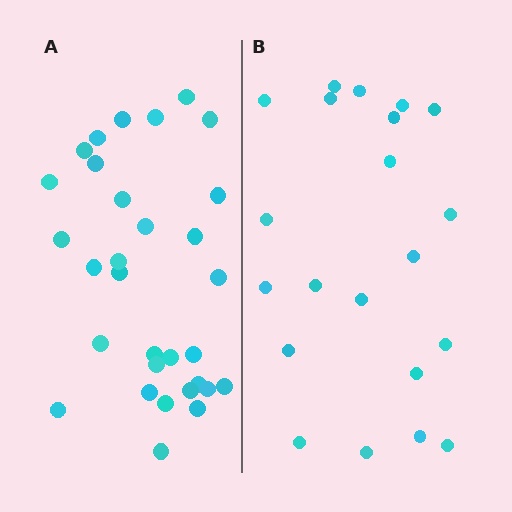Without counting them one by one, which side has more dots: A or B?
Region A (the left region) has more dots.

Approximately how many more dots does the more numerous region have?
Region A has roughly 10 or so more dots than region B.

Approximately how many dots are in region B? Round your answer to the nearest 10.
About 20 dots. (The exact count is 21, which rounds to 20.)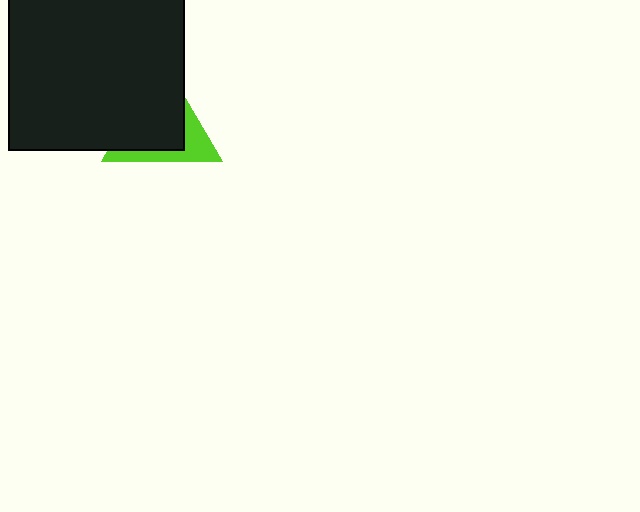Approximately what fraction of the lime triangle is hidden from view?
Roughly 69% of the lime triangle is hidden behind the black square.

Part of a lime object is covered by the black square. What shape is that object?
It is a triangle.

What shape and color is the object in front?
The object in front is a black square.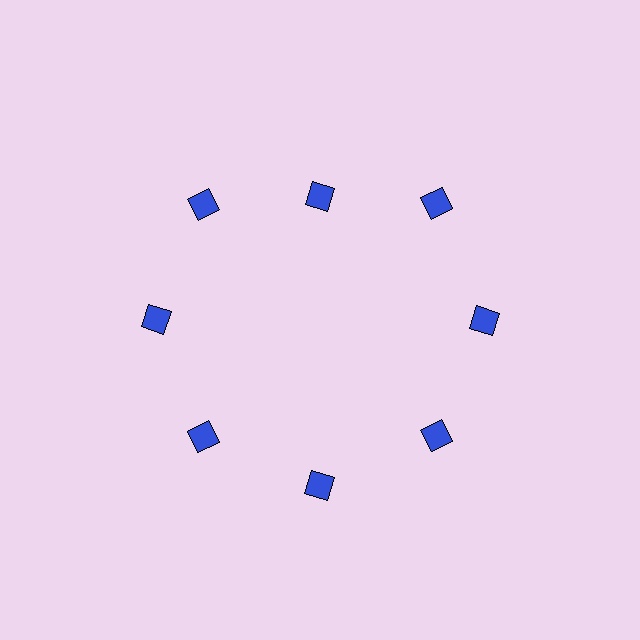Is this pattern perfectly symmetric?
No. The 8 blue squares are arranged in a ring, but one element near the 12 o'clock position is pulled inward toward the center, breaking the 8-fold rotational symmetry.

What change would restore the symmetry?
The symmetry would be restored by moving it outward, back onto the ring so that all 8 squares sit at equal angles and equal distance from the center.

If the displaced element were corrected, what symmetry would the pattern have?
It would have 8-fold rotational symmetry — the pattern would map onto itself every 45 degrees.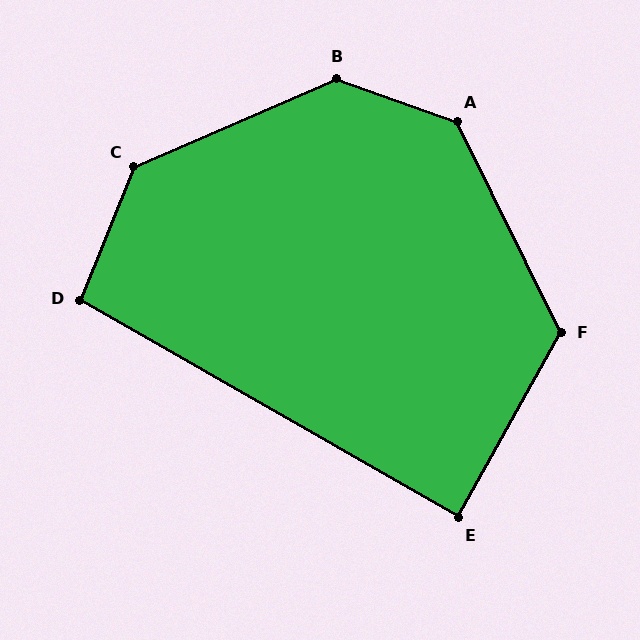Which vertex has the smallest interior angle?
E, at approximately 89 degrees.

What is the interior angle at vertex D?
Approximately 98 degrees (obtuse).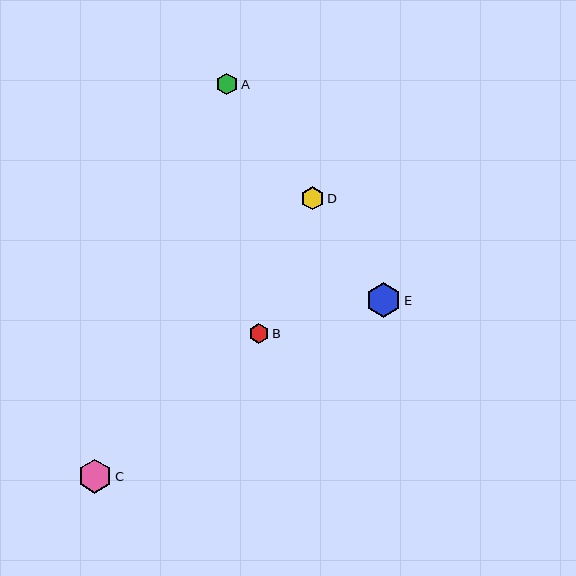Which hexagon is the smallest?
Hexagon B is the smallest with a size of approximately 20 pixels.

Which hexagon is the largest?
Hexagon E is the largest with a size of approximately 35 pixels.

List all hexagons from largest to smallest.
From largest to smallest: E, C, D, A, B.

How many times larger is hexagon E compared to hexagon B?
Hexagon E is approximately 1.8 times the size of hexagon B.